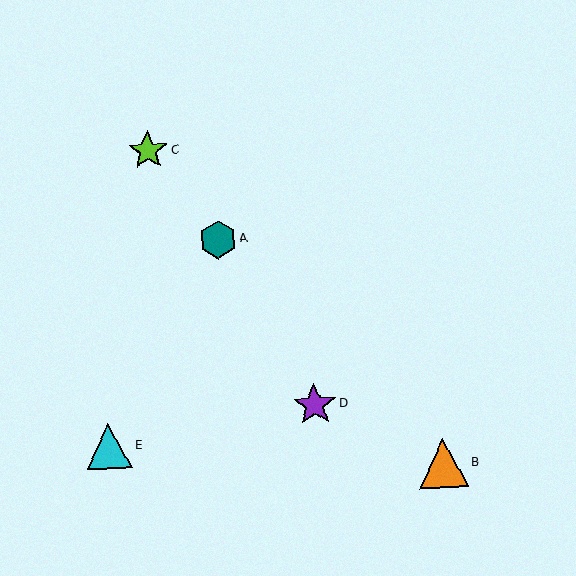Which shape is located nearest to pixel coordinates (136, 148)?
The lime star (labeled C) at (148, 151) is nearest to that location.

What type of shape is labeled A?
Shape A is a teal hexagon.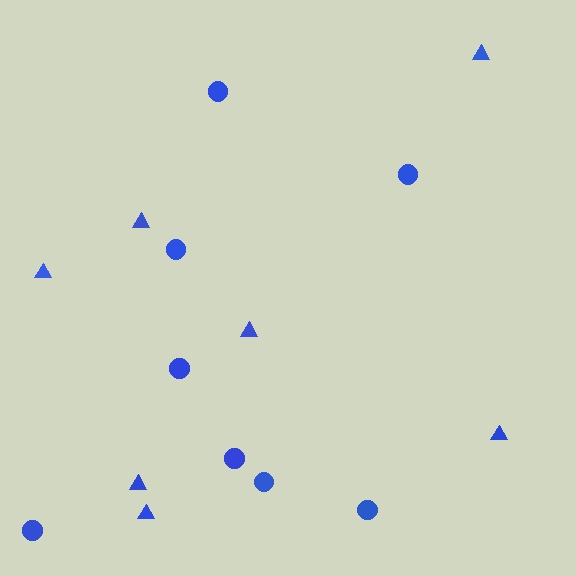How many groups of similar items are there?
There are 2 groups: one group of triangles (7) and one group of circles (8).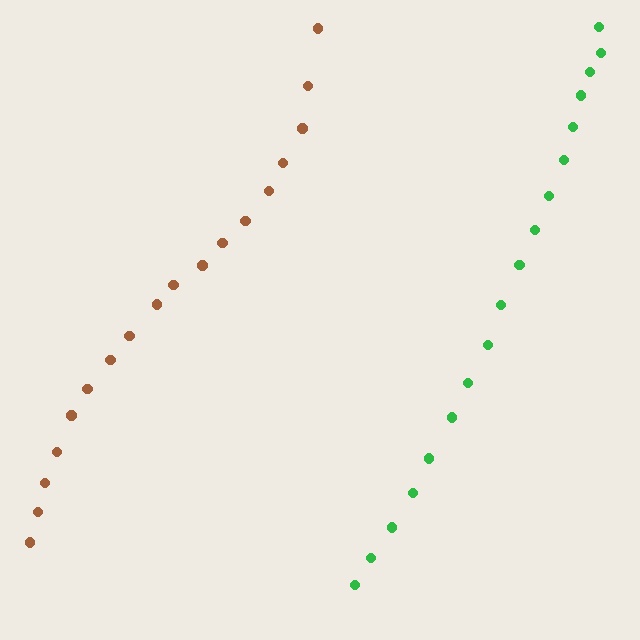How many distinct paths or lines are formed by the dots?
There are 2 distinct paths.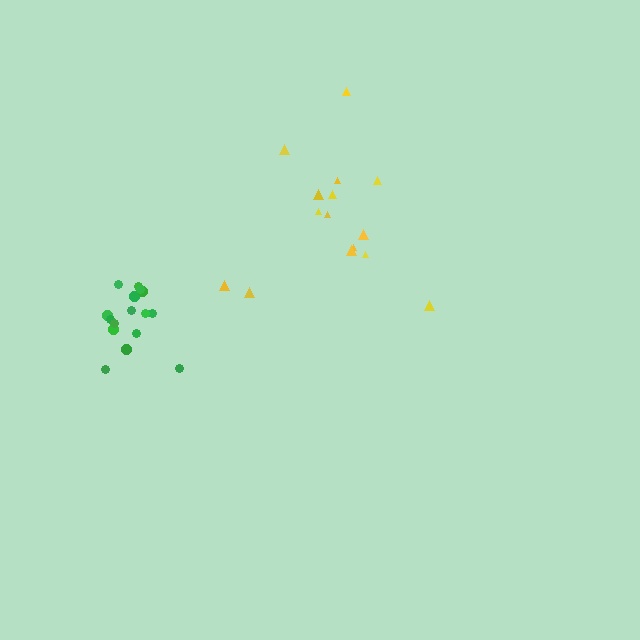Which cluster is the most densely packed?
Green.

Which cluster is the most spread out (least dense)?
Yellow.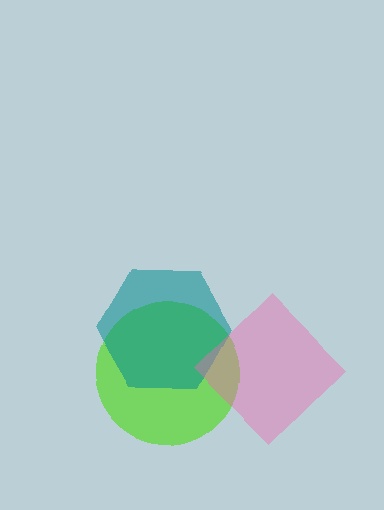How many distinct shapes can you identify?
There are 3 distinct shapes: a lime circle, a teal hexagon, a pink diamond.